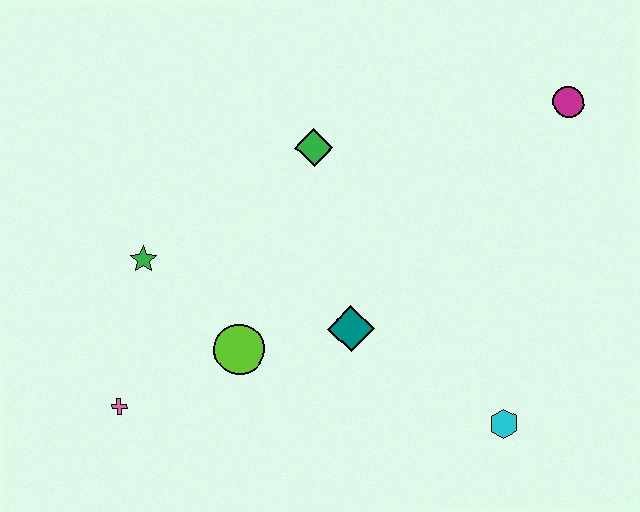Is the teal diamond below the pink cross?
No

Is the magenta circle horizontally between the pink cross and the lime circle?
No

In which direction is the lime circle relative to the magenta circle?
The lime circle is to the left of the magenta circle.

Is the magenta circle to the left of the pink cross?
No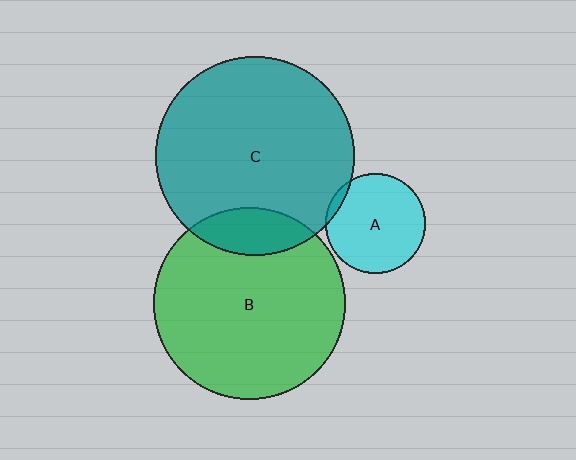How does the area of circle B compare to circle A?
Approximately 3.7 times.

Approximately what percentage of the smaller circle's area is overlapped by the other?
Approximately 15%.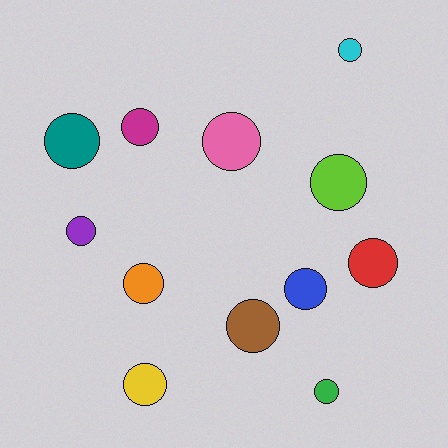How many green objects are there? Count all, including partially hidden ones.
There is 1 green object.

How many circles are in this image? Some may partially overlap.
There are 12 circles.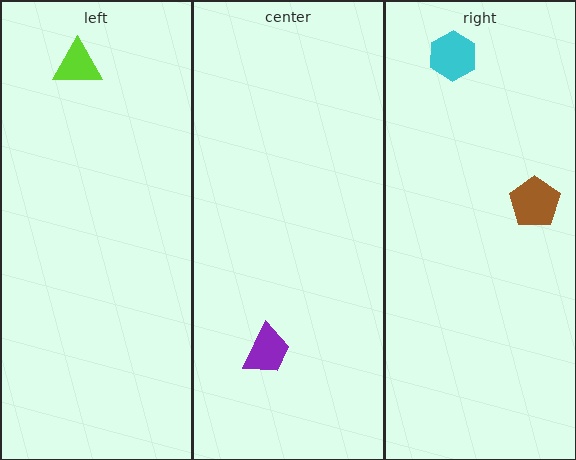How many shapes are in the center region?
1.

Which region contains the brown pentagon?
The right region.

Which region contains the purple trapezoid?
The center region.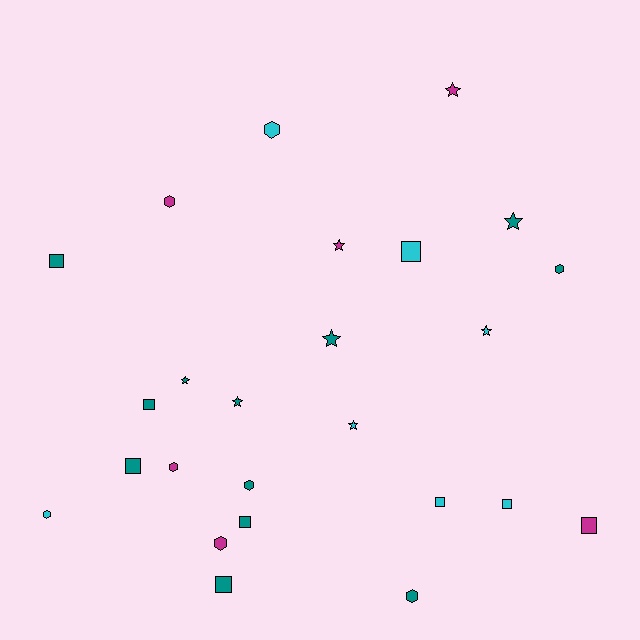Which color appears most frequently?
Teal, with 12 objects.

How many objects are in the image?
There are 25 objects.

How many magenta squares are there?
There is 1 magenta square.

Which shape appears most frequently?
Square, with 9 objects.